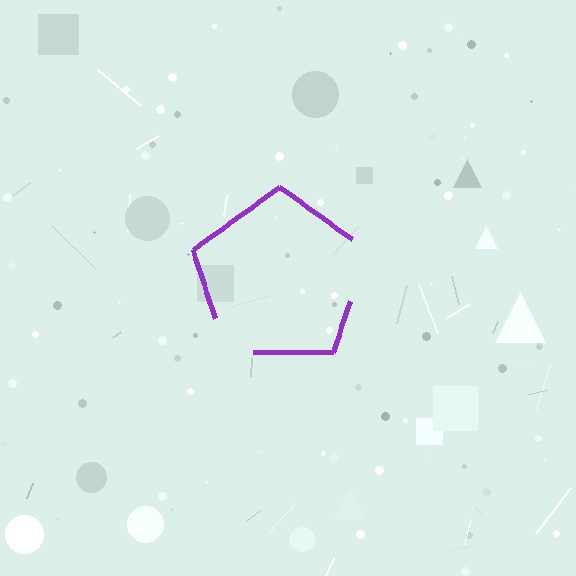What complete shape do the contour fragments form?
The contour fragments form a pentagon.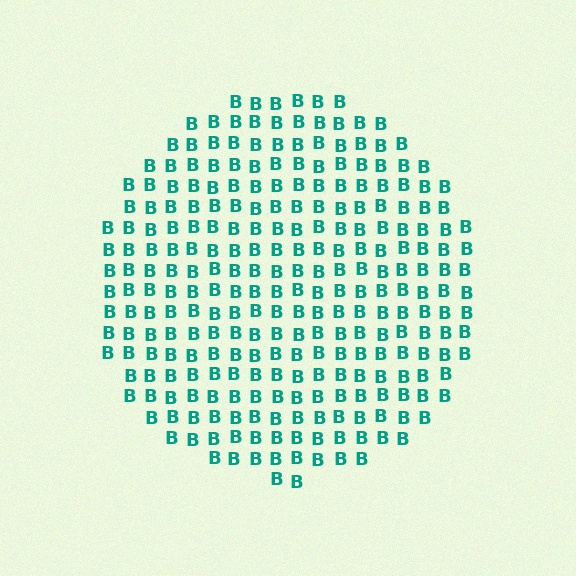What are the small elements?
The small elements are letter B's.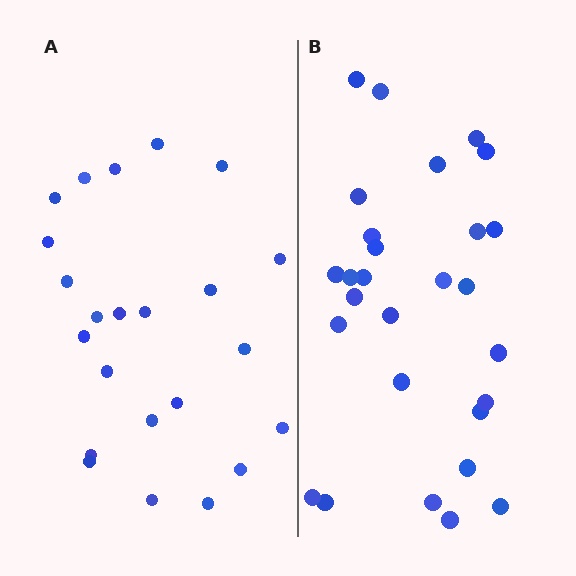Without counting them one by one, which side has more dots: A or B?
Region B (the right region) has more dots.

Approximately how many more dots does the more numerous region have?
Region B has about 5 more dots than region A.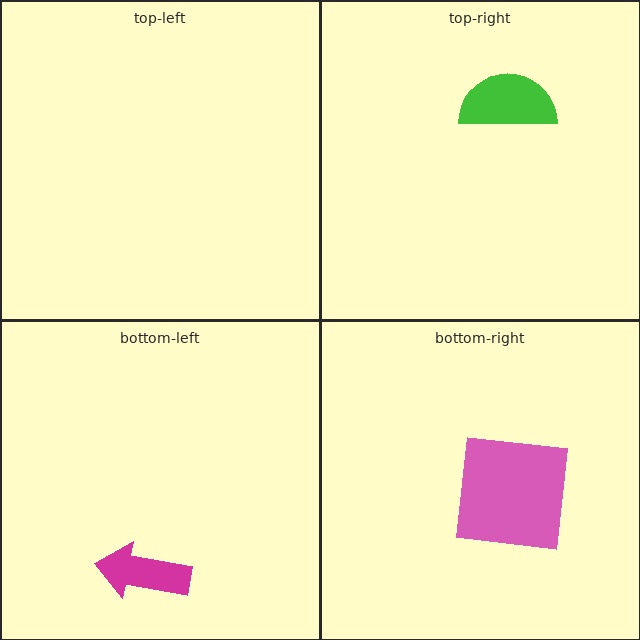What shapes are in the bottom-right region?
The pink square.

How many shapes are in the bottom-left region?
1.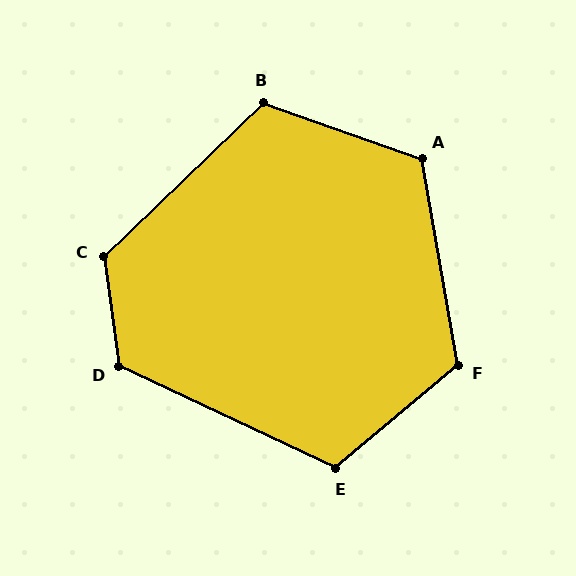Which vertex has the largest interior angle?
C, at approximately 126 degrees.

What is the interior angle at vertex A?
Approximately 119 degrees (obtuse).